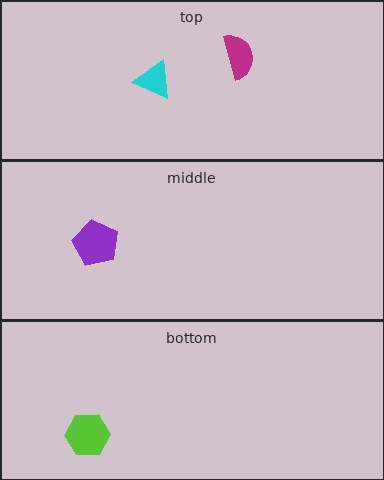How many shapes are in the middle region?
1.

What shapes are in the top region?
The magenta semicircle, the cyan triangle.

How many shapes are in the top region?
2.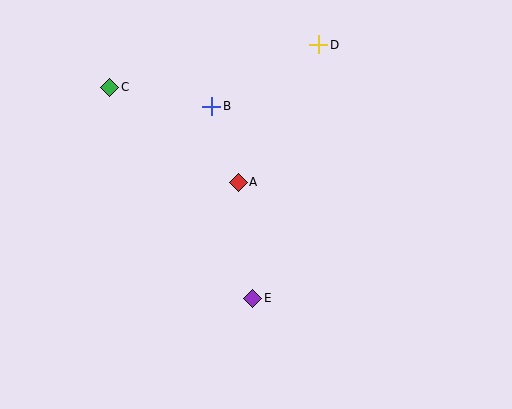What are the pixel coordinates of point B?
Point B is at (212, 106).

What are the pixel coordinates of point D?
Point D is at (319, 45).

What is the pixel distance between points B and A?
The distance between B and A is 81 pixels.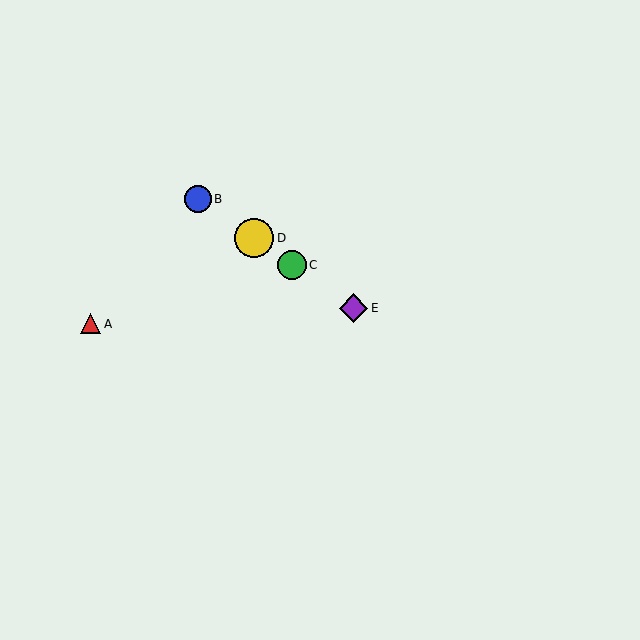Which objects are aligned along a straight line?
Objects B, C, D, E are aligned along a straight line.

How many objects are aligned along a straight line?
4 objects (B, C, D, E) are aligned along a straight line.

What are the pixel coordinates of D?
Object D is at (254, 238).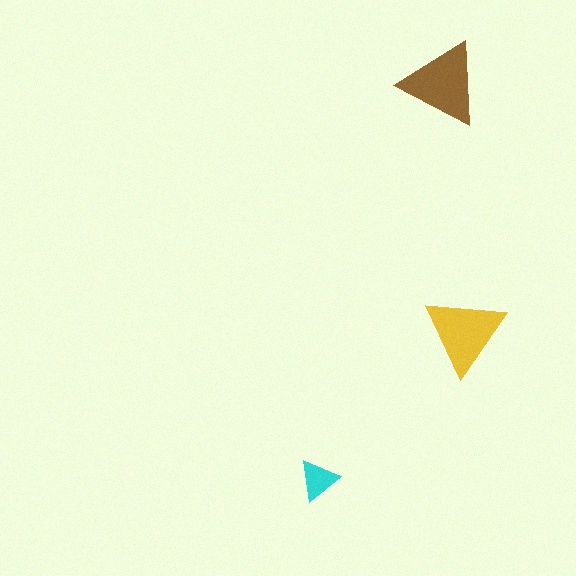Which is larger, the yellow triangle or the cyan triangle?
The yellow one.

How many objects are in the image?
There are 3 objects in the image.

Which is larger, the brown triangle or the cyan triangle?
The brown one.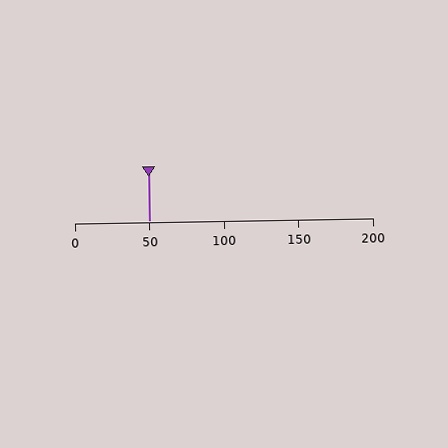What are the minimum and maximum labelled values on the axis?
The axis runs from 0 to 200.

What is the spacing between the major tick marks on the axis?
The major ticks are spaced 50 apart.